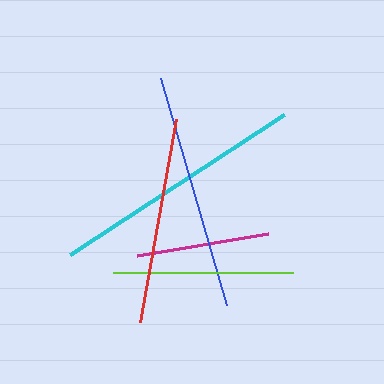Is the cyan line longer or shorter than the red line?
The cyan line is longer than the red line.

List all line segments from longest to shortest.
From longest to shortest: cyan, blue, red, lime, magenta.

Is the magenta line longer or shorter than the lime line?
The lime line is longer than the magenta line.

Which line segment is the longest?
The cyan line is the longest at approximately 256 pixels.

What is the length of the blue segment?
The blue segment is approximately 236 pixels long.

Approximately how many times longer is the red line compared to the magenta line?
The red line is approximately 1.6 times the length of the magenta line.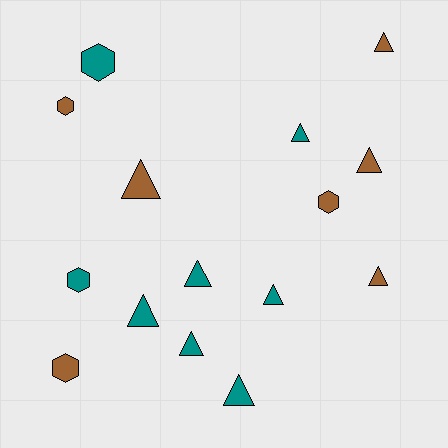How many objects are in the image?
There are 15 objects.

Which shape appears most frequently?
Triangle, with 10 objects.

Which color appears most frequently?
Teal, with 8 objects.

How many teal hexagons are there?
There are 2 teal hexagons.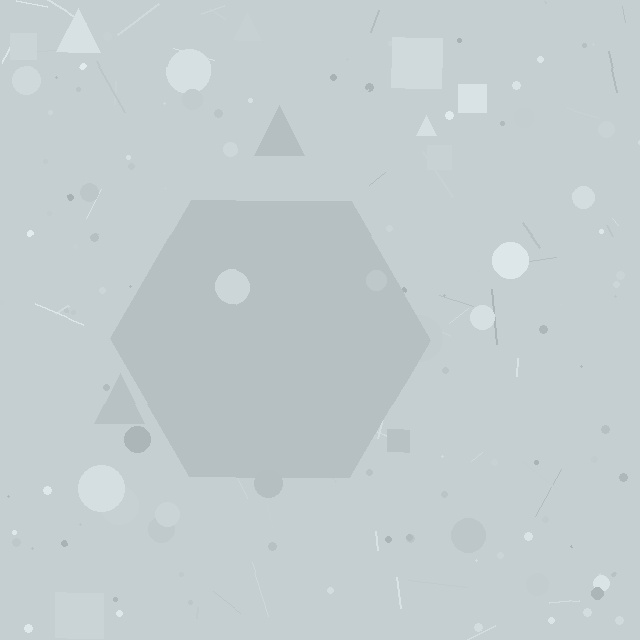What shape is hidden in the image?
A hexagon is hidden in the image.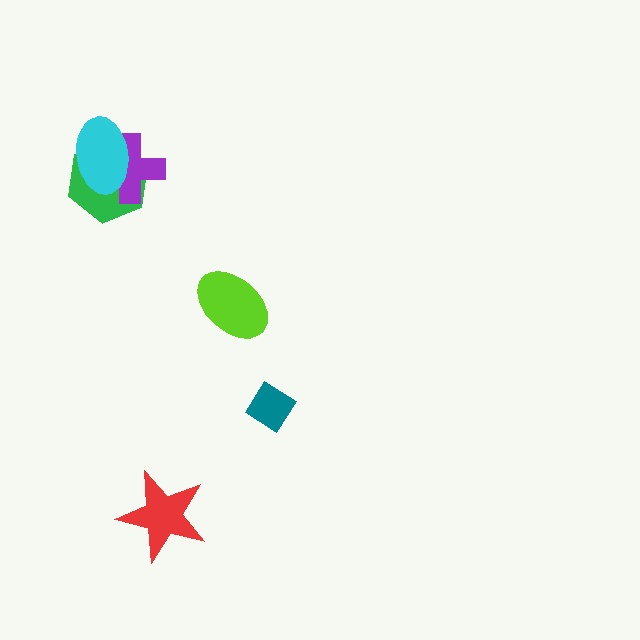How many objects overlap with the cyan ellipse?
2 objects overlap with the cyan ellipse.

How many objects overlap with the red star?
0 objects overlap with the red star.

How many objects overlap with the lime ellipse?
0 objects overlap with the lime ellipse.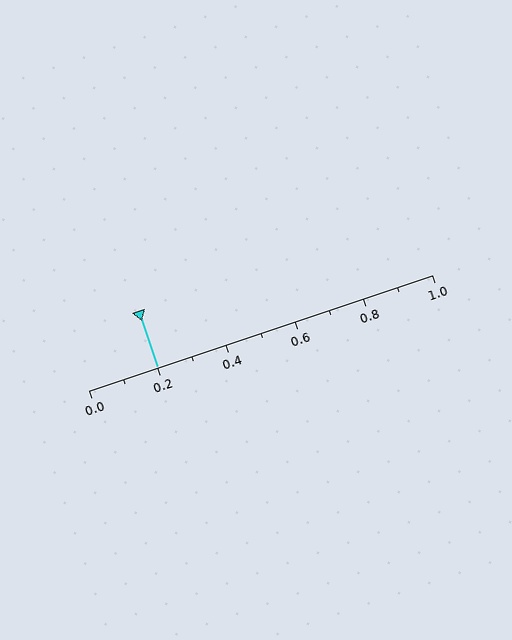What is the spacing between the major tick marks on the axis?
The major ticks are spaced 0.2 apart.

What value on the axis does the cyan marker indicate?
The marker indicates approximately 0.2.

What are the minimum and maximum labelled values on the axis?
The axis runs from 0.0 to 1.0.